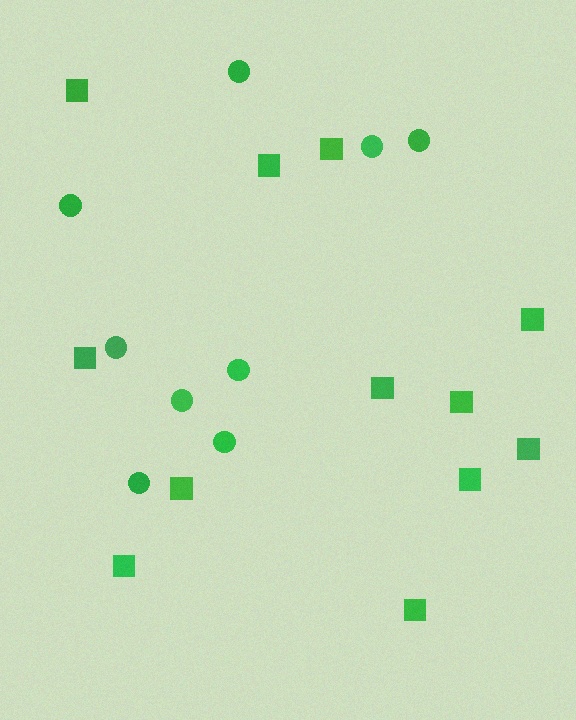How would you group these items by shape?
There are 2 groups: one group of squares (12) and one group of circles (9).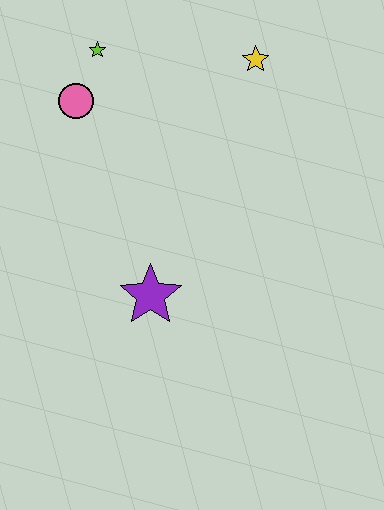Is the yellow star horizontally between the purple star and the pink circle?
No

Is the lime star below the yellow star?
No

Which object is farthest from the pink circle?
The purple star is farthest from the pink circle.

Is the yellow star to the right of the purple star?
Yes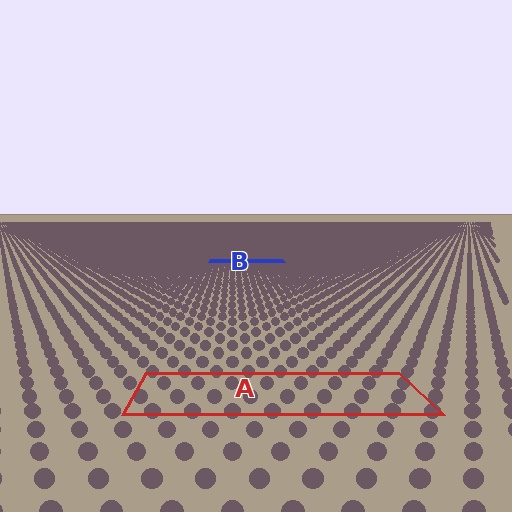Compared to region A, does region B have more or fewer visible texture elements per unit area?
Region B has more texture elements per unit area — they are packed more densely because it is farther away.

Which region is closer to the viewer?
Region A is closer. The texture elements there are larger and more spread out.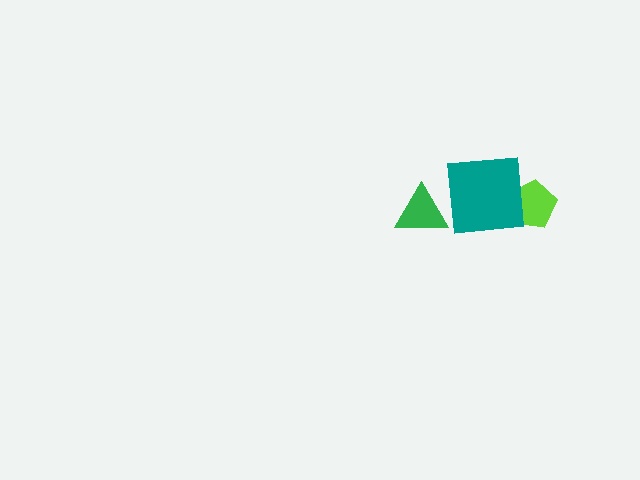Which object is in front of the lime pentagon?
The teal square is in front of the lime pentagon.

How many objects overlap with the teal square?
2 objects overlap with the teal square.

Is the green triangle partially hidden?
No, no other shape covers it.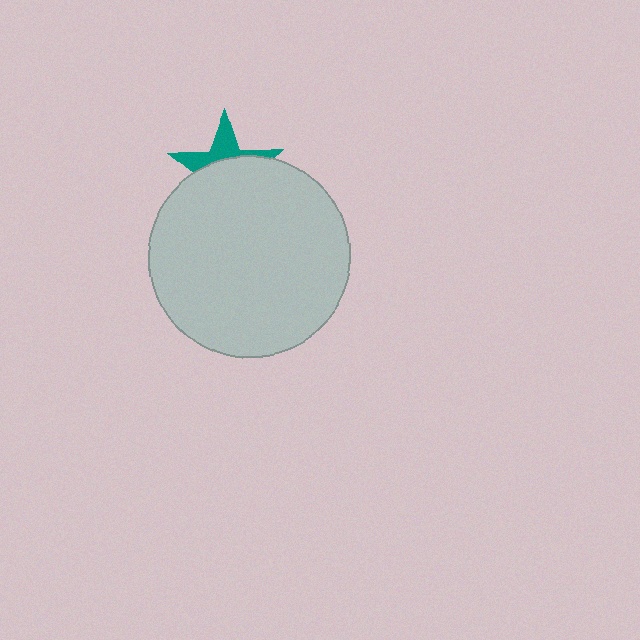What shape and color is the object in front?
The object in front is a light gray circle.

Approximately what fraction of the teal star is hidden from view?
Roughly 63% of the teal star is hidden behind the light gray circle.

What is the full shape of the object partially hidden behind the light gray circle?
The partially hidden object is a teal star.